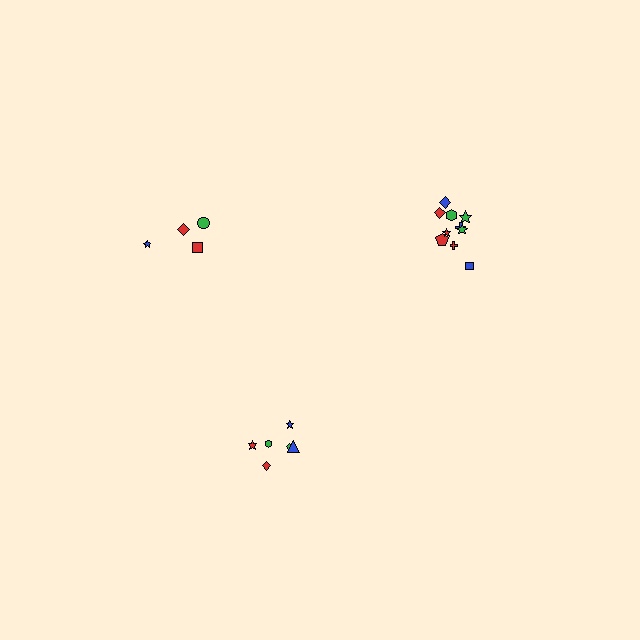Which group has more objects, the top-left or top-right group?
The top-right group.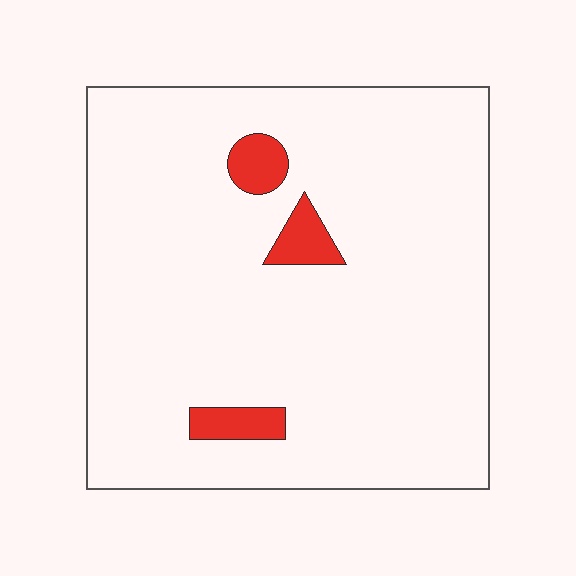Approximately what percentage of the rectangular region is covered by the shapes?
Approximately 5%.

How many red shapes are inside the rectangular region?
3.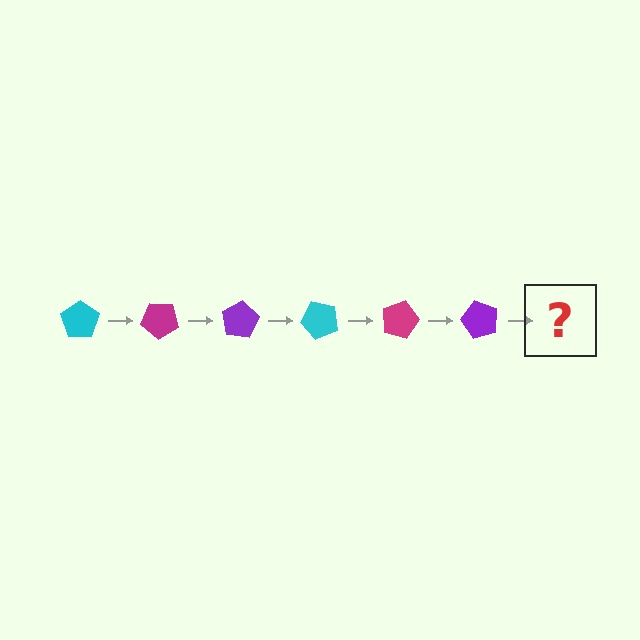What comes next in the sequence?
The next element should be a cyan pentagon, rotated 240 degrees from the start.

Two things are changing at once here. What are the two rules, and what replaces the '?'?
The two rules are that it rotates 40 degrees each step and the color cycles through cyan, magenta, and purple. The '?' should be a cyan pentagon, rotated 240 degrees from the start.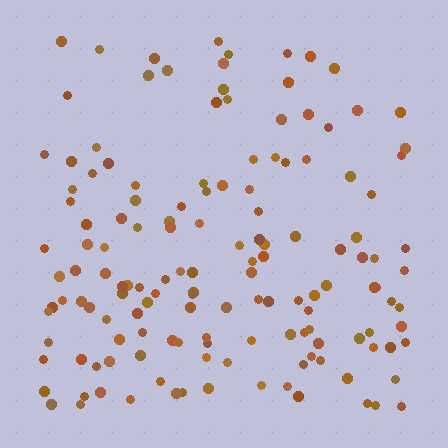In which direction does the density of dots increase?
From top to bottom, with the bottom side densest.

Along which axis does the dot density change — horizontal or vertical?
Vertical.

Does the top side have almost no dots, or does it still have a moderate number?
Still a moderate number, just noticeably fewer than the bottom.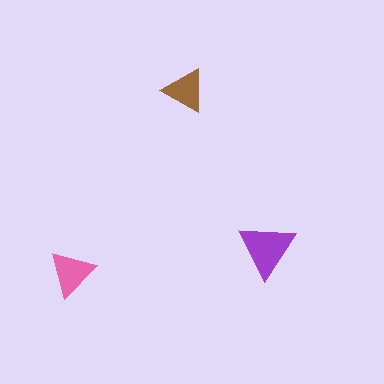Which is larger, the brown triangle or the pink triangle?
The pink one.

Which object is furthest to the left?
The pink triangle is leftmost.